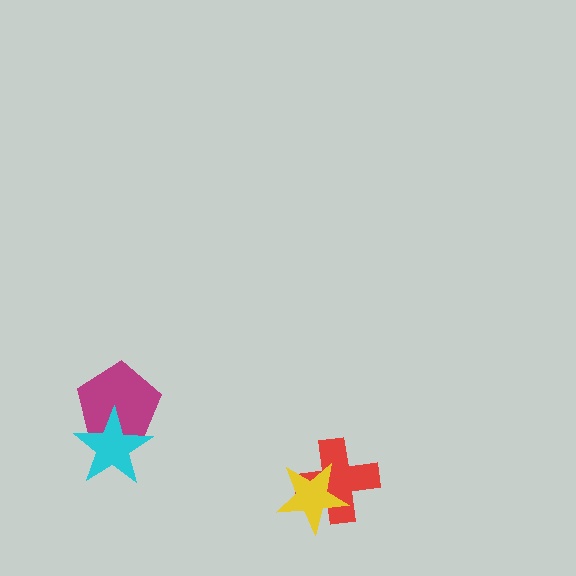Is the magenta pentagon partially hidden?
Yes, it is partially covered by another shape.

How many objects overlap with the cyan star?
1 object overlaps with the cyan star.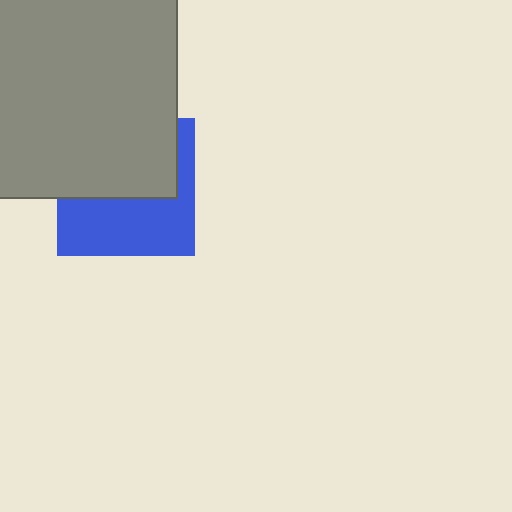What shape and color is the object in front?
The object in front is a gray square.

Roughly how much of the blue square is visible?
About half of it is visible (roughly 48%).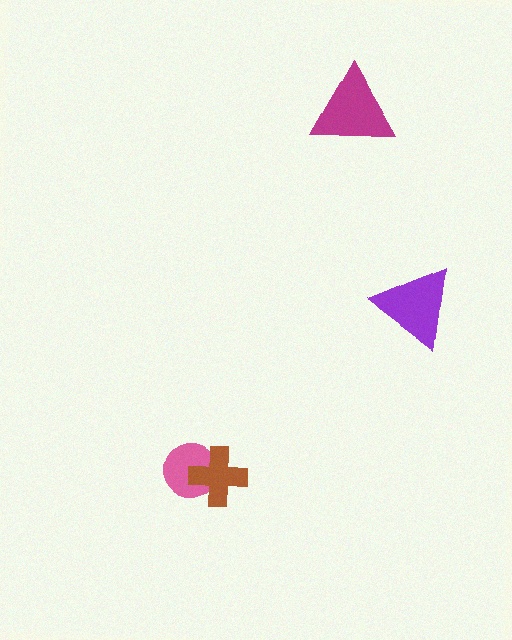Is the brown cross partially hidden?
No, no other shape covers it.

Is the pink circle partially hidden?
Yes, it is partially covered by another shape.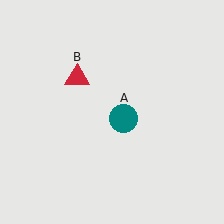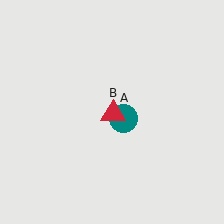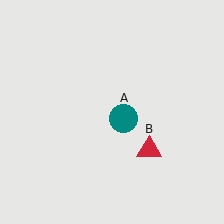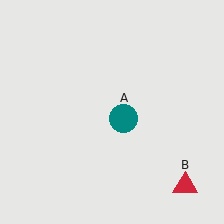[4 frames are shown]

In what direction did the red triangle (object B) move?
The red triangle (object B) moved down and to the right.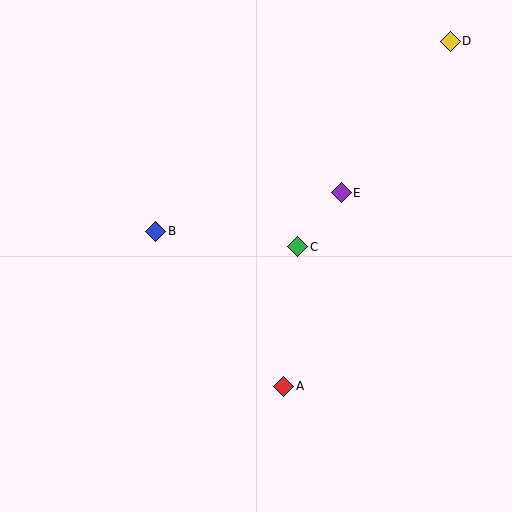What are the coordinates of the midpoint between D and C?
The midpoint between D and C is at (374, 144).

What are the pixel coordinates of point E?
Point E is at (341, 193).